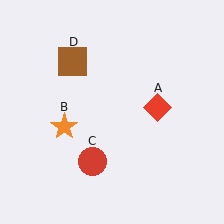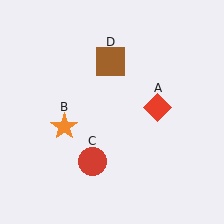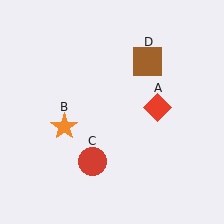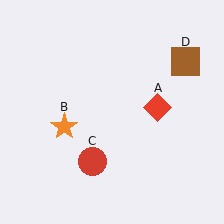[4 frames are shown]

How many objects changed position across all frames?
1 object changed position: brown square (object D).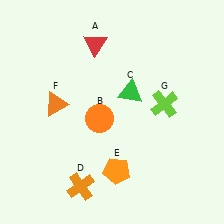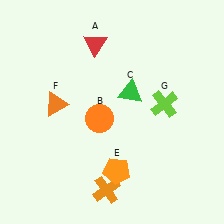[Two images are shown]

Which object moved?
The orange cross (D) moved right.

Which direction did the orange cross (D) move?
The orange cross (D) moved right.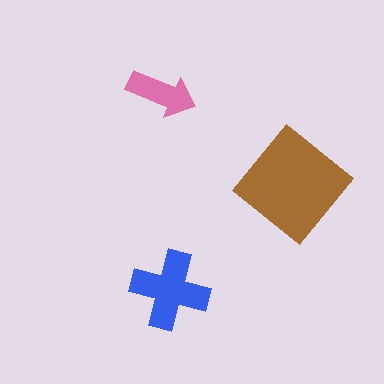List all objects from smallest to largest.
The pink arrow, the blue cross, the brown diamond.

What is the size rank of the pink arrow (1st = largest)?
3rd.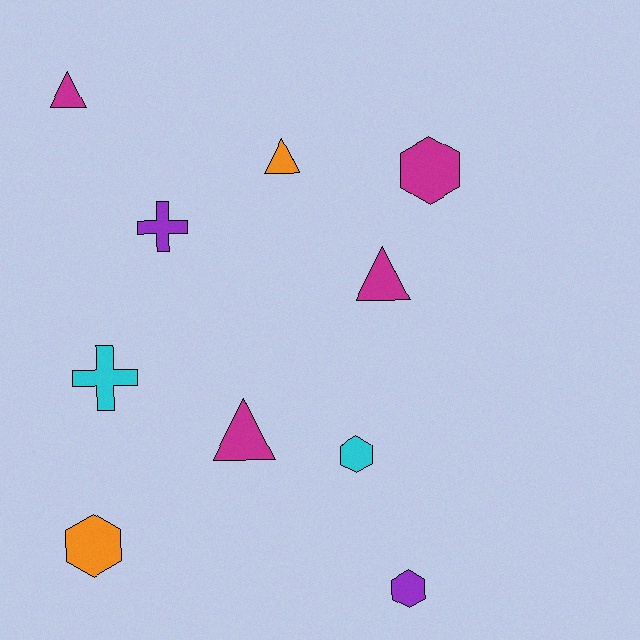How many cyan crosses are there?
There is 1 cyan cross.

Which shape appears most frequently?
Hexagon, with 4 objects.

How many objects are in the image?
There are 10 objects.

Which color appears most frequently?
Magenta, with 4 objects.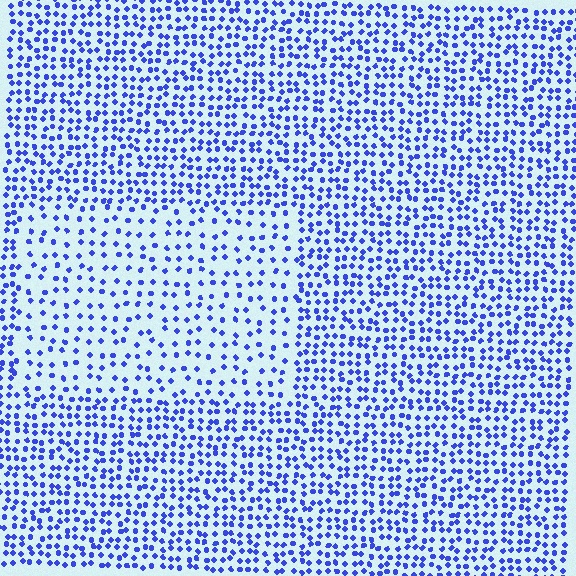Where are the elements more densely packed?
The elements are more densely packed outside the rectangle boundary.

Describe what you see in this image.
The image contains small blue elements arranged at two different densities. A rectangle-shaped region is visible where the elements are less densely packed than the surrounding area.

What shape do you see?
I see a rectangle.